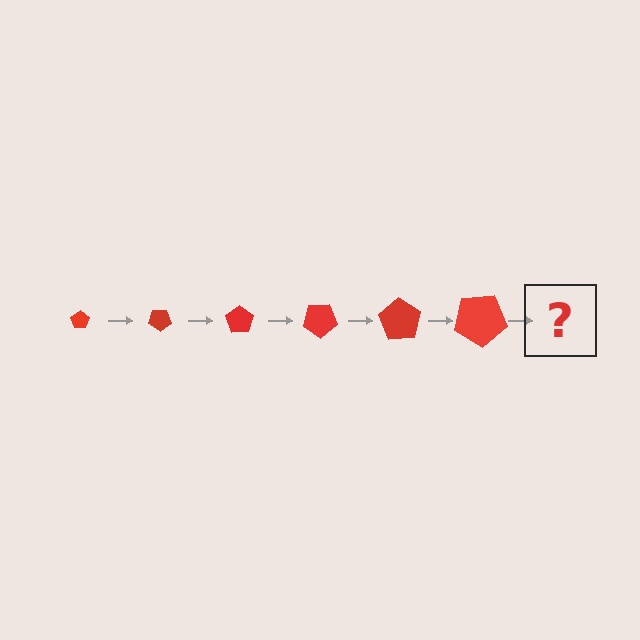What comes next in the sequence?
The next element should be a pentagon, larger than the previous one and rotated 210 degrees from the start.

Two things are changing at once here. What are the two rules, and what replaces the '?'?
The two rules are that the pentagon grows larger each step and it rotates 35 degrees each step. The '?' should be a pentagon, larger than the previous one and rotated 210 degrees from the start.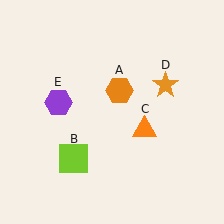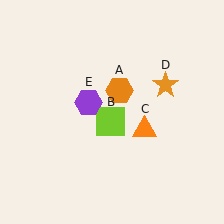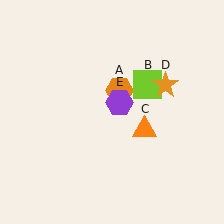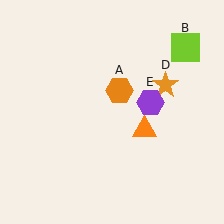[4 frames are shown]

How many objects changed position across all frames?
2 objects changed position: lime square (object B), purple hexagon (object E).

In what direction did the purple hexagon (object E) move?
The purple hexagon (object E) moved right.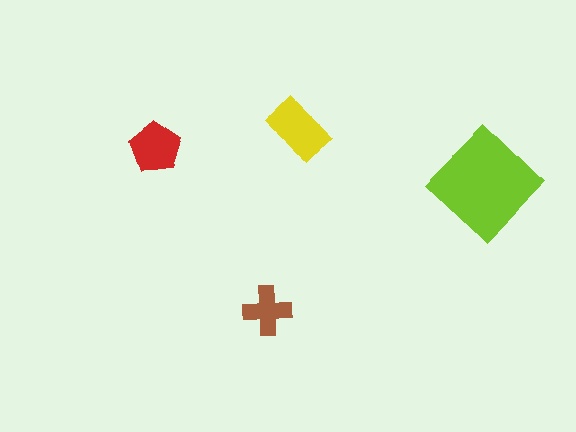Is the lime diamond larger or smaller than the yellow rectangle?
Larger.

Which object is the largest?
The lime diamond.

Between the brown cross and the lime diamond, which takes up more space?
The lime diamond.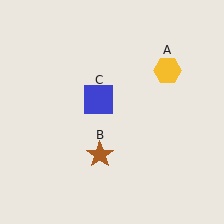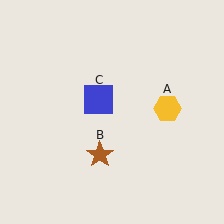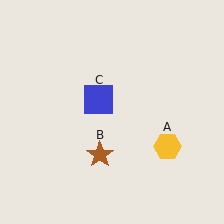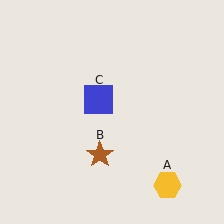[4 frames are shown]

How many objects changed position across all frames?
1 object changed position: yellow hexagon (object A).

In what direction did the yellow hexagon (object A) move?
The yellow hexagon (object A) moved down.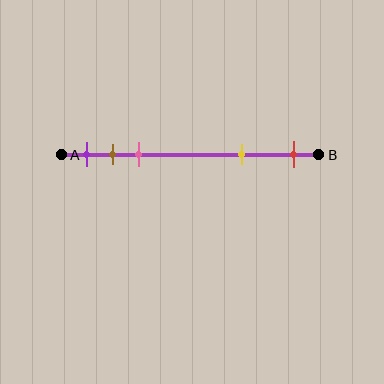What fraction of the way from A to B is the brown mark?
The brown mark is approximately 20% (0.2) of the way from A to B.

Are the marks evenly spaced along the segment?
No, the marks are not evenly spaced.